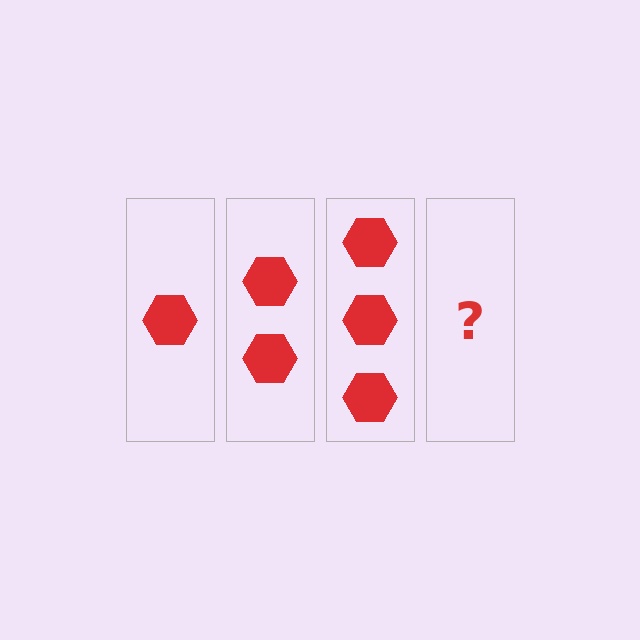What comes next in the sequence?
The next element should be 4 hexagons.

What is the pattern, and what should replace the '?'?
The pattern is that each step adds one more hexagon. The '?' should be 4 hexagons.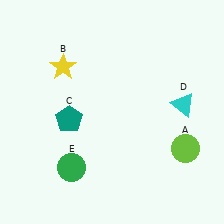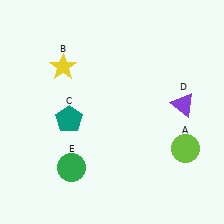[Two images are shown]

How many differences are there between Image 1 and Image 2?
There is 1 difference between the two images.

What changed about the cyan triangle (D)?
In Image 1, D is cyan. In Image 2, it changed to purple.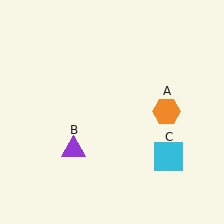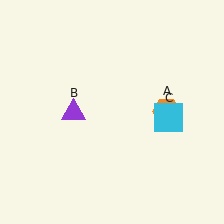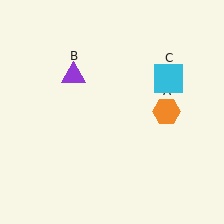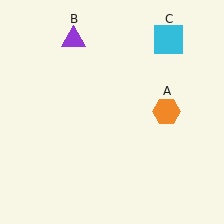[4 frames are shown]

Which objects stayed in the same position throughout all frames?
Orange hexagon (object A) remained stationary.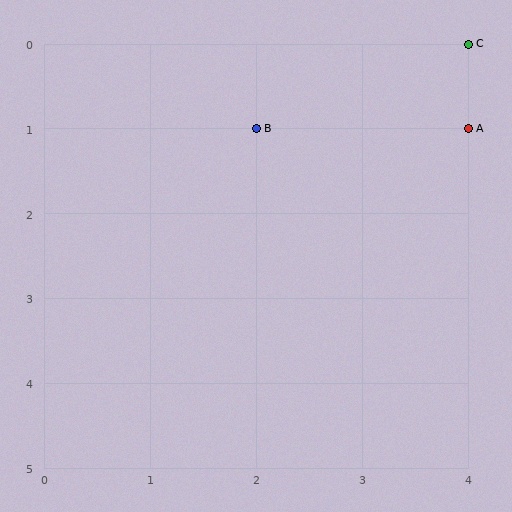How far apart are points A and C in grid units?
Points A and C are 1 row apart.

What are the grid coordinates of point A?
Point A is at grid coordinates (4, 1).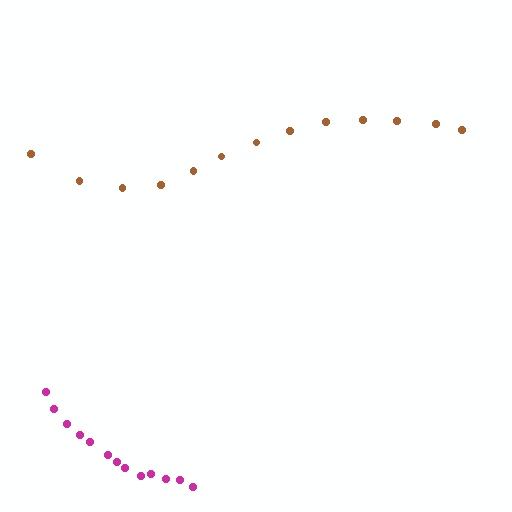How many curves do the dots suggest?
There are 2 distinct paths.